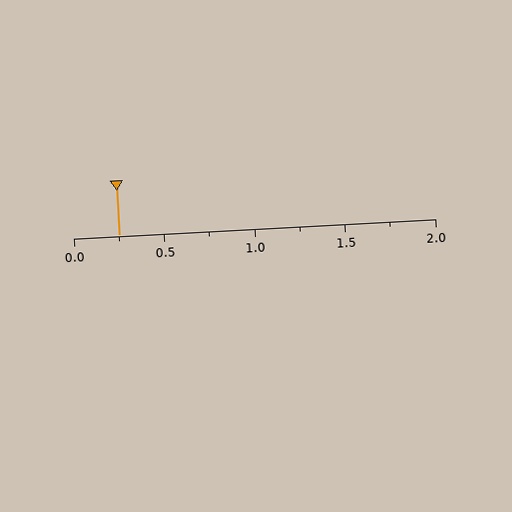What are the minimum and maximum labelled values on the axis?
The axis runs from 0.0 to 2.0.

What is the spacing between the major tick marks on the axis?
The major ticks are spaced 0.5 apart.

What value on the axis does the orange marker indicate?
The marker indicates approximately 0.25.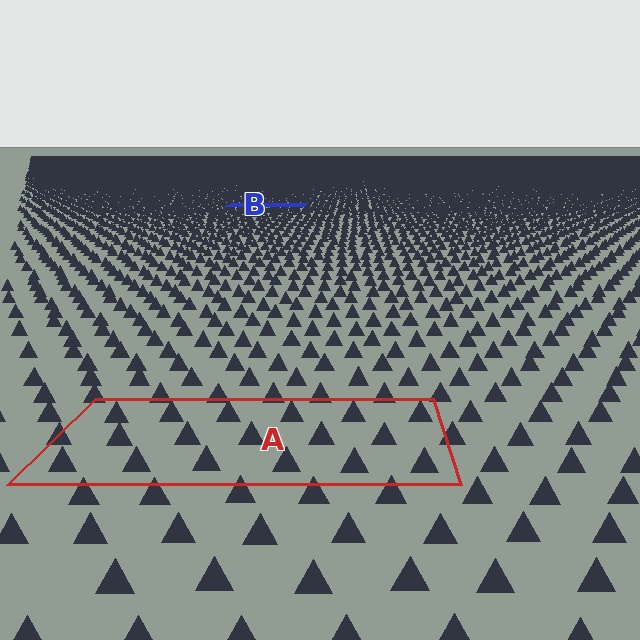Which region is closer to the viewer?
Region A is closer. The texture elements there are larger and more spread out.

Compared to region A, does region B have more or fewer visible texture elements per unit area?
Region B has more texture elements per unit area — they are packed more densely because it is farther away.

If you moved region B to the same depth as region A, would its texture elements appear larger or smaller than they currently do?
They would appear larger. At a closer depth, the same texture elements are projected at a bigger on-screen size.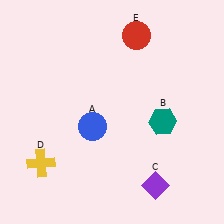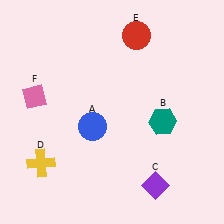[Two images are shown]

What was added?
A pink diamond (F) was added in Image 2.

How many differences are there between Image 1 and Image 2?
There is 1 difference between the two images.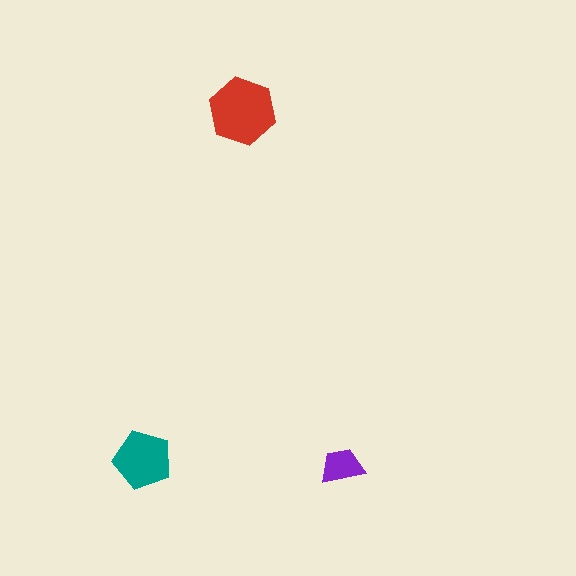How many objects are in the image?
There are 3 objects in the image.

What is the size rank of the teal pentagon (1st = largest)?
2nd.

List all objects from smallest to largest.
The purple trapezoid, the teal pentagon, the red hexagon.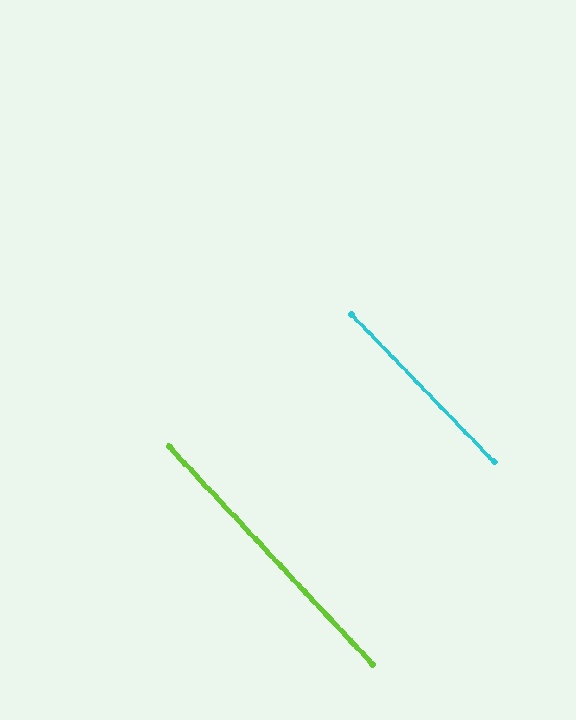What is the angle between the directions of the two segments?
Approximately 1 degree.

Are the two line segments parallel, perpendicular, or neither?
Parallel — their directions differ by only 1.1°.